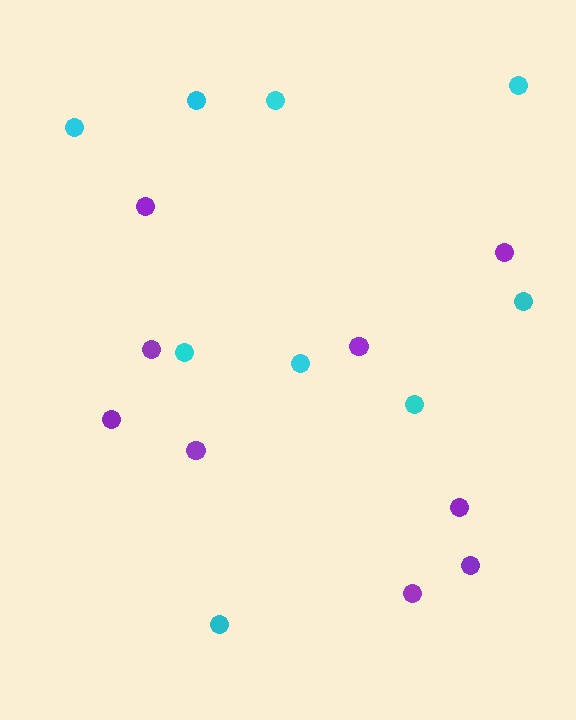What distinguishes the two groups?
There are 2 groups: one group of purple circles (9) and one group of cyan circles (9).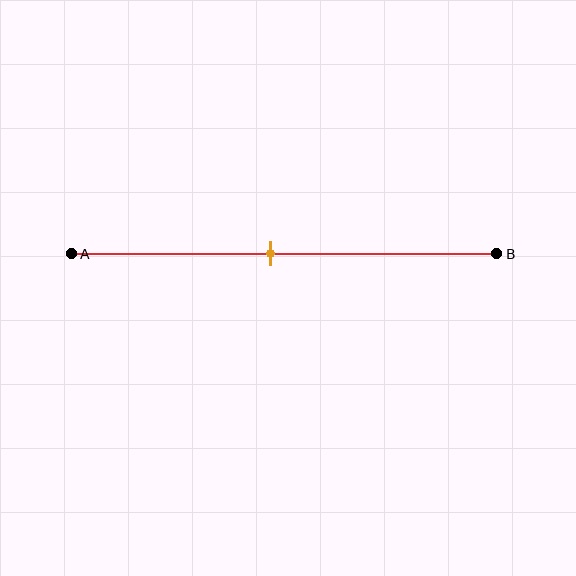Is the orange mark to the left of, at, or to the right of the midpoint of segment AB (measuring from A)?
The orange mark is to the left of the midpoint of segment AB.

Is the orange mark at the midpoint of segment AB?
No, the mark is at about 45% from A, not at the 50% midpoint.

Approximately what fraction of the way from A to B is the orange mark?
The orange mark is approximately 45% of the way from A to B.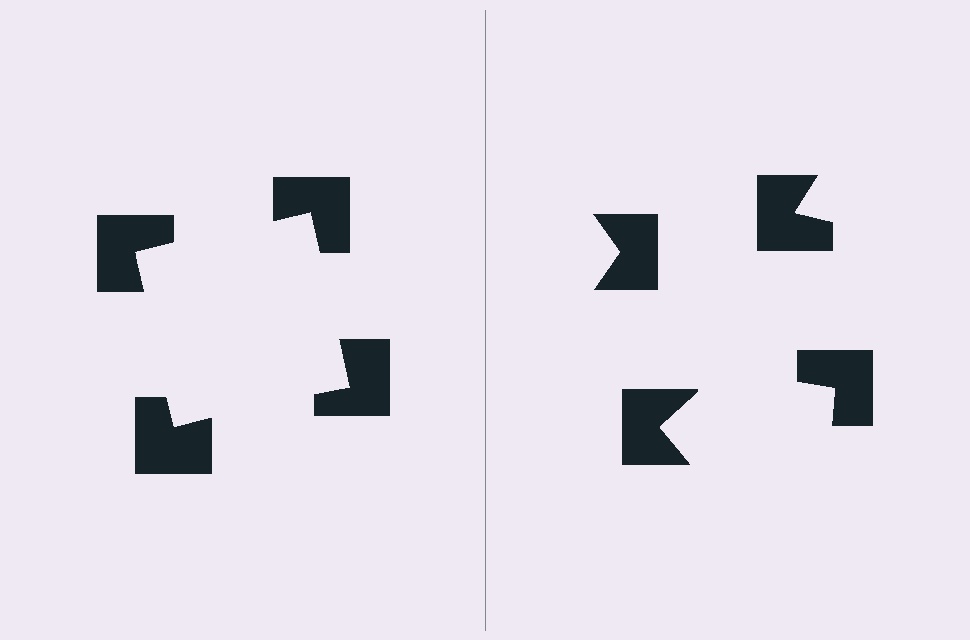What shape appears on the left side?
An illusory square.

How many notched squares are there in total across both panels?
8 — 4 on each side.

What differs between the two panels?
The notched squares are positioned identically on both sides; only the wedge orientations differ. On the left they align to a square; on the right they are misaligned.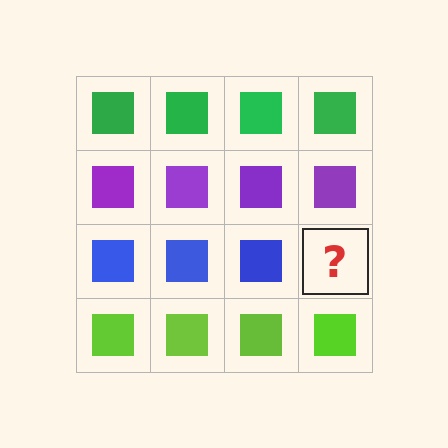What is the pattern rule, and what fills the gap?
The rule is that each row has a consistent color. The gap should be filled with a blue square.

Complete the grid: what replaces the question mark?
The question mark should be replaced with a blue square.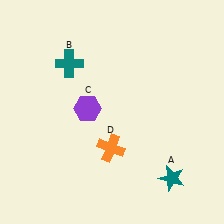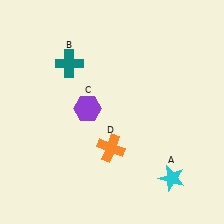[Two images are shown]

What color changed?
The star (A) changed from teal in Image 1 to cyan in Image 2.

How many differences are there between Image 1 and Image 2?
There is 1 difference between the two images.